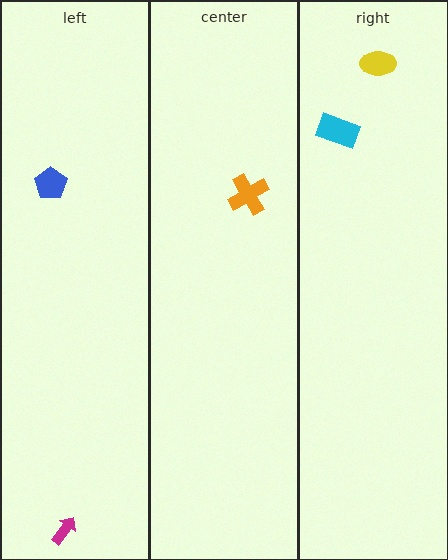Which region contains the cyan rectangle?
The right region.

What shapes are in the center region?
The orange cross.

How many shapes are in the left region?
2.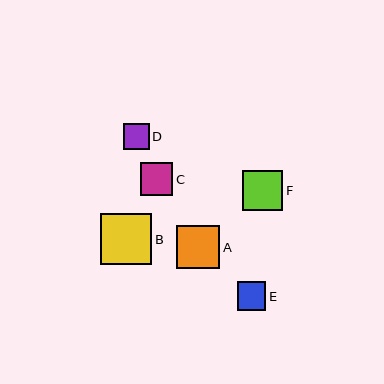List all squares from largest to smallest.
From largest to smallest: B, A, F, C, E, D.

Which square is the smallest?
Square D is the smallest with a size of approximately 26 pixels.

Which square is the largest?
Square B is the largest with a size of approximately 51 pixels.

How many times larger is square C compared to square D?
Square C is approximately 1.3 times the size of square D.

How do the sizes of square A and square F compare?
Square A and square F are approximately the same size.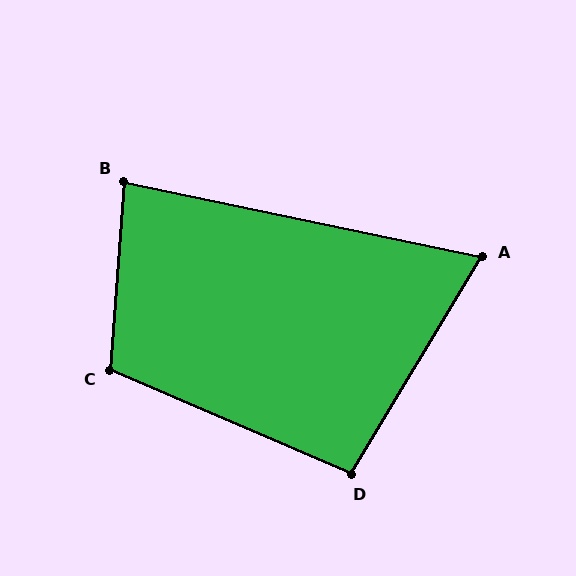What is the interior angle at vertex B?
Approximately 82 degrees (acute).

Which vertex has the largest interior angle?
C, at approximately 109 degrees.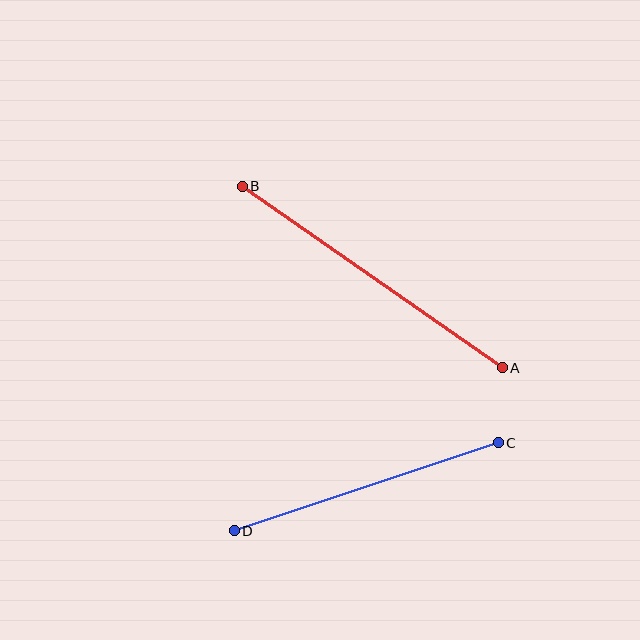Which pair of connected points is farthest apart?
Points A and B are farthest apart.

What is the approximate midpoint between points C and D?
The midpoint is at approximately (366, 487) pixels.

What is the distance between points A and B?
The distance is approximately 317 pixels.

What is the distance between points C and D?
The distance is approximately 279 pixels.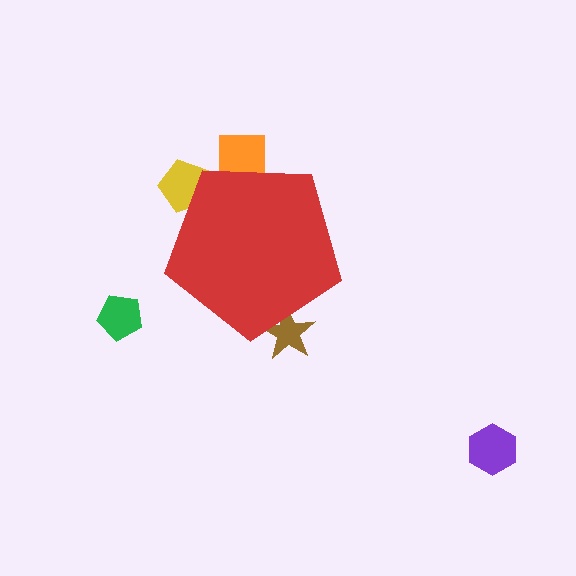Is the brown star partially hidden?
Yes, the brown star is partially hidden behind the red pentagon.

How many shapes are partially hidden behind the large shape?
3 shapes are partially hidden.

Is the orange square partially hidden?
Yes, the orange square is partially hidden behind the red pentagon.